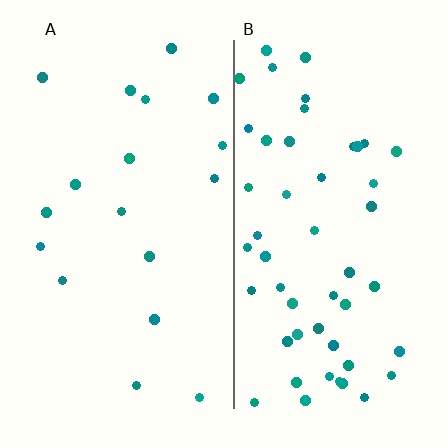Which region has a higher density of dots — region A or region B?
B (the right).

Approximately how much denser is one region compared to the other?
Approximately 2.8× — region B over region A.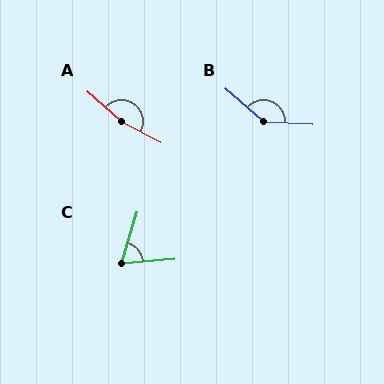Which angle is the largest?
A, at approximately 166 degrees.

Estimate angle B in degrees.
Approximately 142 degrees.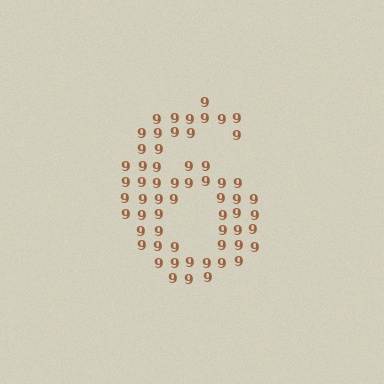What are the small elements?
The small elements are digit 9's.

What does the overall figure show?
The overall figure shows the digit 6.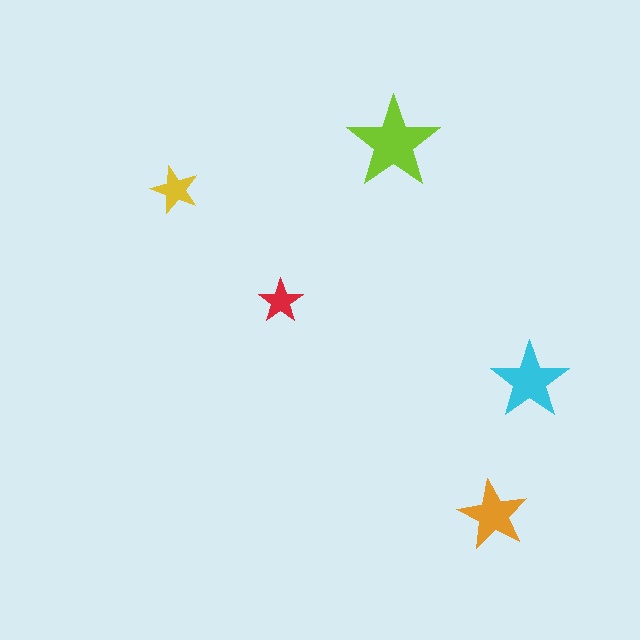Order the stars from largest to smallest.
the lime one, the cyan one, the orange one, the yellow one, the red one.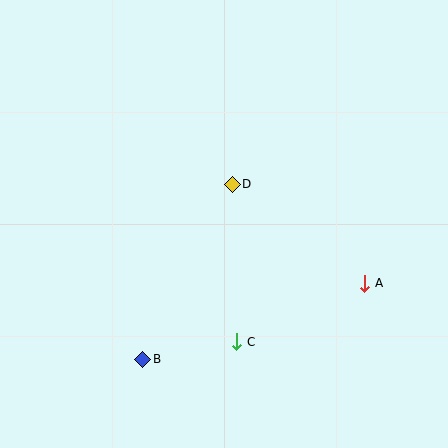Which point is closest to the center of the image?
Point D at (232, 184) is closest to the center.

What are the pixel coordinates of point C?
Point C is at (237, 342).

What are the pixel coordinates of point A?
Point A is at (365, 283).